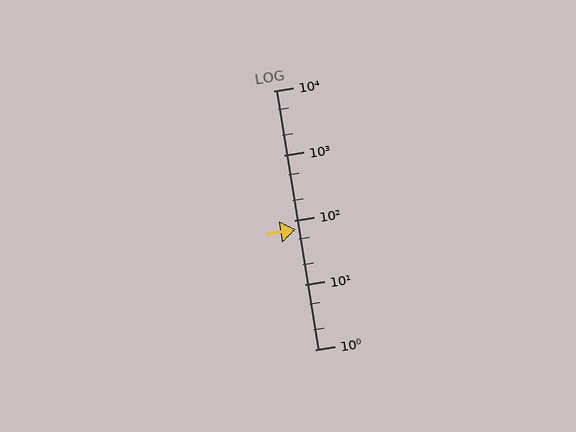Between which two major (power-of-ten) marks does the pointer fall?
The pointer is between 10 and 100.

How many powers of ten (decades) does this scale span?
The scale spans 4 decades, from 1 to 10000.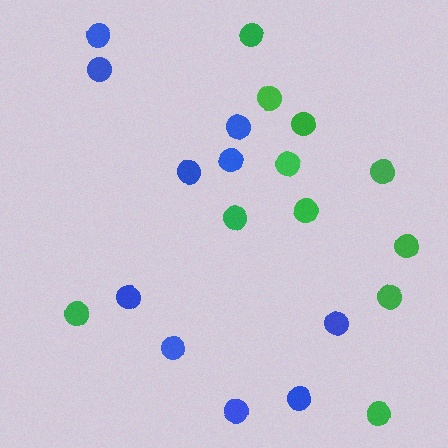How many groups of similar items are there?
There are 2 groups: one group of green circles (11) and one group of blue circles (10).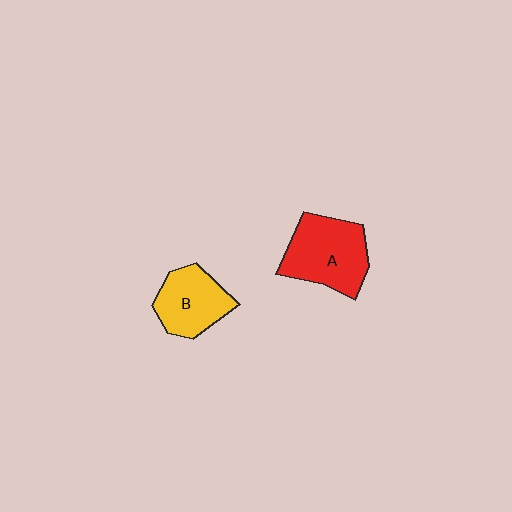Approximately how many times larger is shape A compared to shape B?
Approximately 1.3 times.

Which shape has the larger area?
Shape A (red).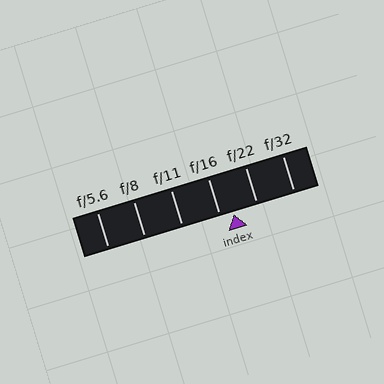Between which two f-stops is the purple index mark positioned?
The index mark is between f/16 and f/22.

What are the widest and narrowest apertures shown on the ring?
The widest aperture shown is f/5.6 and the narrowest is f/32.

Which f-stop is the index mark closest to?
The index mark is closest to f/16.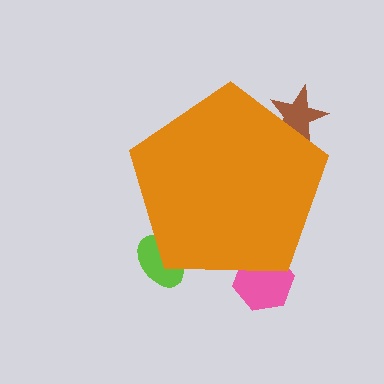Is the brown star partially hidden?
Yes, the brown star is partially hidden behind the orange pentagon.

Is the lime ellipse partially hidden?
Yes, the lime ellipse is partially hidden behind the orange pentagon.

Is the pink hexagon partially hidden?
Yes, the pink hexagon is partially hidden behind the orange pentagon.